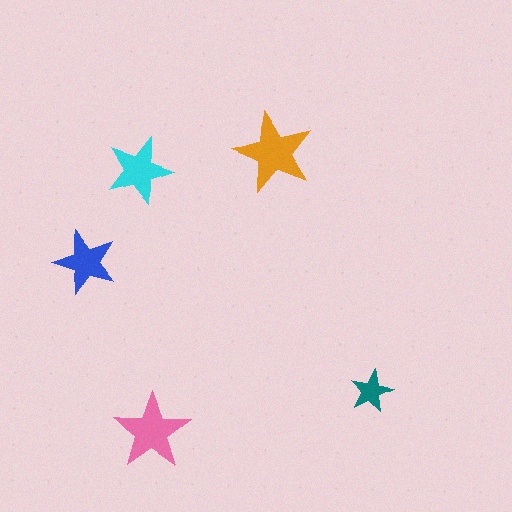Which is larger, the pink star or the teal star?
The pink one.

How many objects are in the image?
There are 5 objects in the image.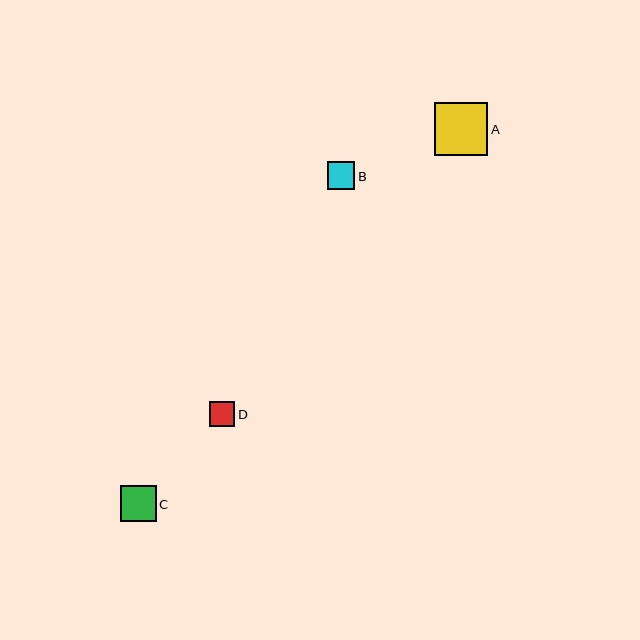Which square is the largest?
Square A is the largest with a size of approximately 53 pixels.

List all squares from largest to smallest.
From largest to smallest: A, C, B, D.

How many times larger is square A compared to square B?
Square A is approximately 1.9 times the size of square B.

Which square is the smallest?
Square D is the smallest with a size of approximately 25 pixels.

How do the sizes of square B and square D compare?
Square B and square D are approximately the same size.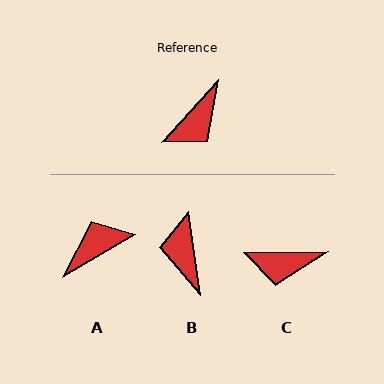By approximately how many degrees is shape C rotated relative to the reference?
Approximately 48 degrees clockwise.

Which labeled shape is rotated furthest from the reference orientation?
A, about 162 degrees away.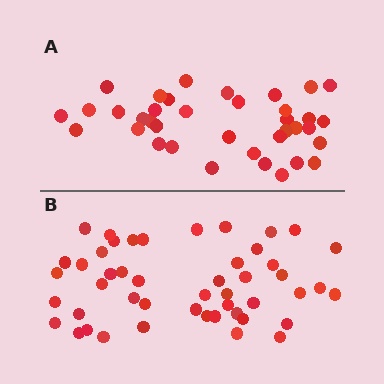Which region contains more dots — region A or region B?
Region B (the bottom region) has more dots.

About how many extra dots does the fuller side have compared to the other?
Region B has roughly 12 or so more dots than region A.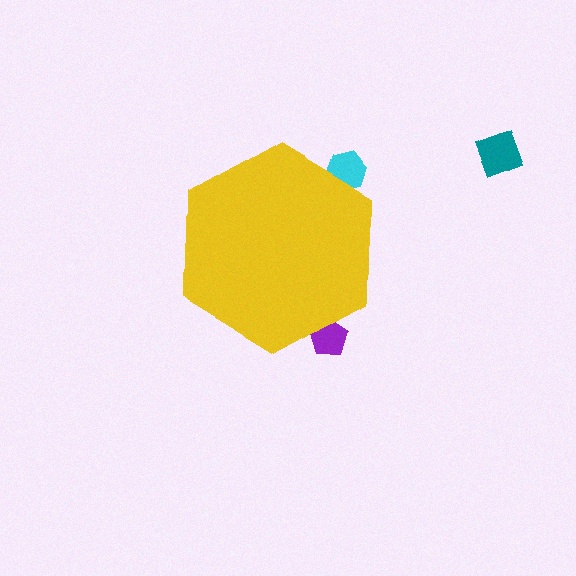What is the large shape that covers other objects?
A yellow hexagon.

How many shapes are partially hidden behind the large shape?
2 shapes are partially hidden.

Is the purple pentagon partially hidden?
Yes, the purple pentagon is partially hidden behind the yellow hexagon.